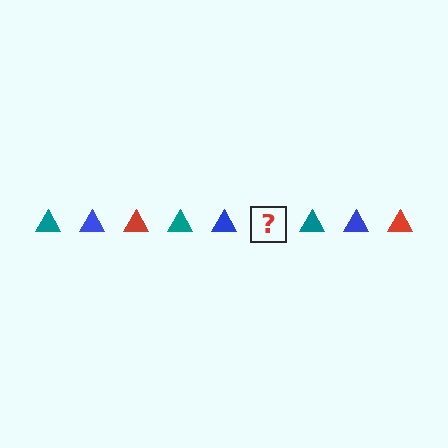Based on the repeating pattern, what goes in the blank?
The blank should be a red triangle.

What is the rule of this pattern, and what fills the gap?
The rule is that the pattern cycles through teal, blue, red triangles. The gap should be filled with a red triangle.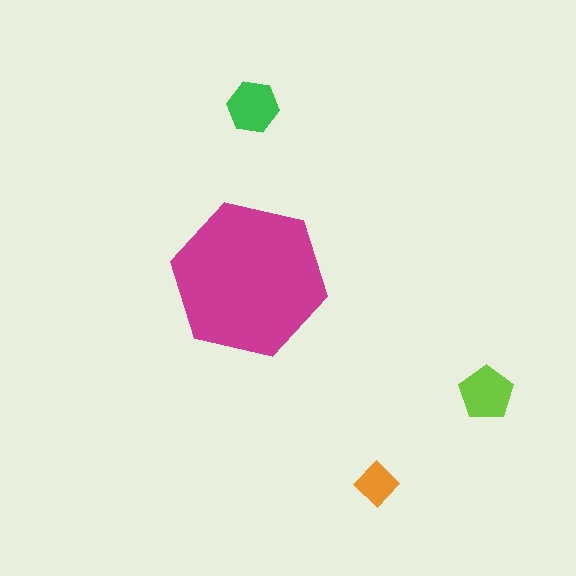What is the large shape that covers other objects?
A magenta hexagon.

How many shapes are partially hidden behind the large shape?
0 shapes are partially hidden.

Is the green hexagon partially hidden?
No, the green hexagon is fully visible.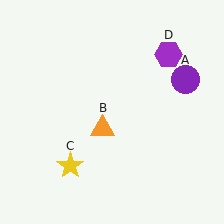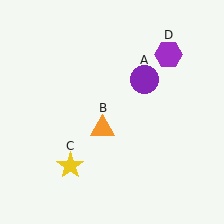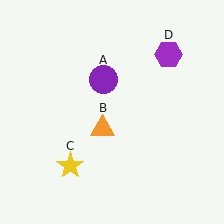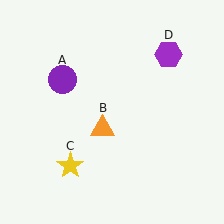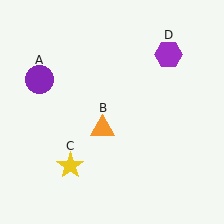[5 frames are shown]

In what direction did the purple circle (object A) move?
The purple circle (object A) moved left.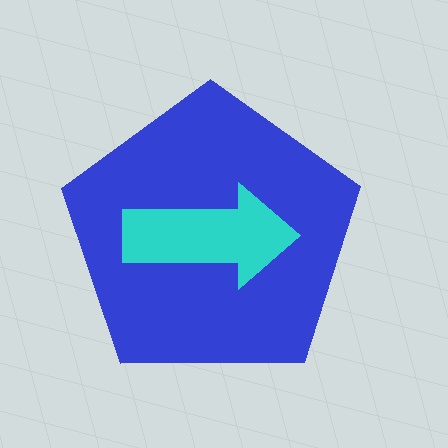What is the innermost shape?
The cyan arrow.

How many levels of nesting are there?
2.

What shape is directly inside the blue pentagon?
The cyan arrow.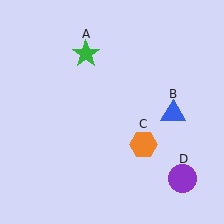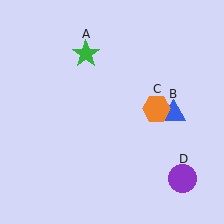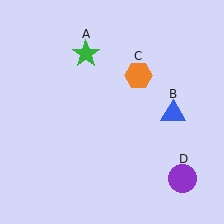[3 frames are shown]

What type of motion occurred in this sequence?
The orange hexagon (object C) rotated counterclockwise around the center of the scene.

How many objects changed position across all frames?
1 object changed position: orange hexagon (object C).